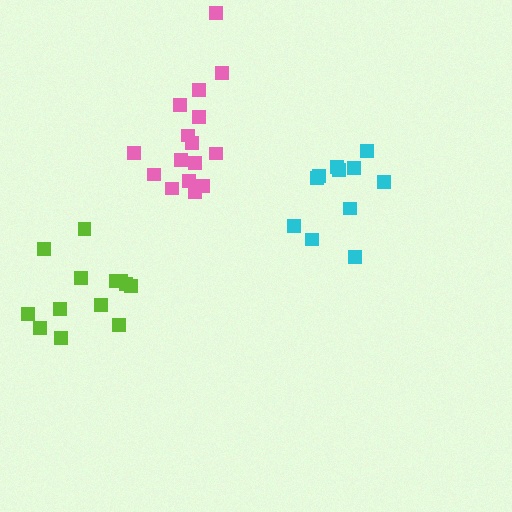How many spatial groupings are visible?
There are 3 spatial groupings.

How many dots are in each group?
Group 1: 13 dots, Group 2: 11 dots, Group 3: 16 dots (40 total).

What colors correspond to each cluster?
The clusters are colored: lime, cyan, pink.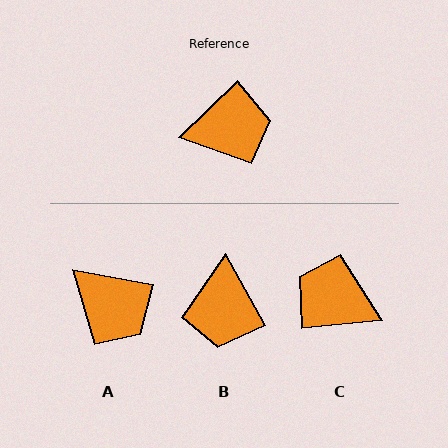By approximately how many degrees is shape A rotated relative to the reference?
Approximately 54 degrees clockwise.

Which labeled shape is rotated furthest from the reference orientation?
C, about 142 degrees away.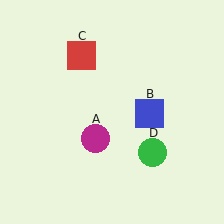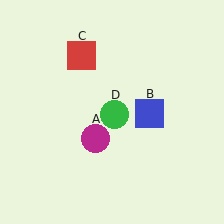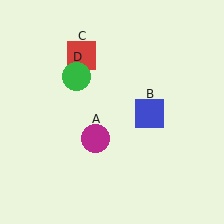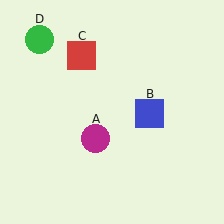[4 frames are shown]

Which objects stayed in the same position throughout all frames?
Magenta circle (object A) and blue square (object B) and red square (object C) remained stationary.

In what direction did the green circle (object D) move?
The green circle (object D) moved up and to the left.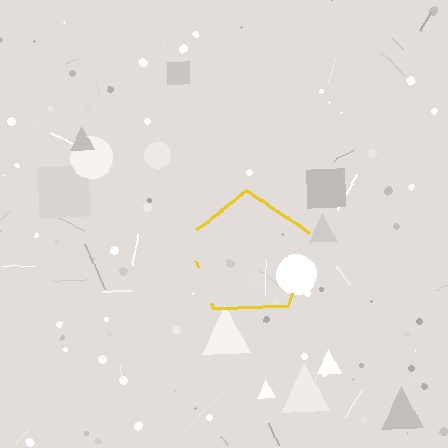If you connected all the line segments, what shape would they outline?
They would outline a pentagon.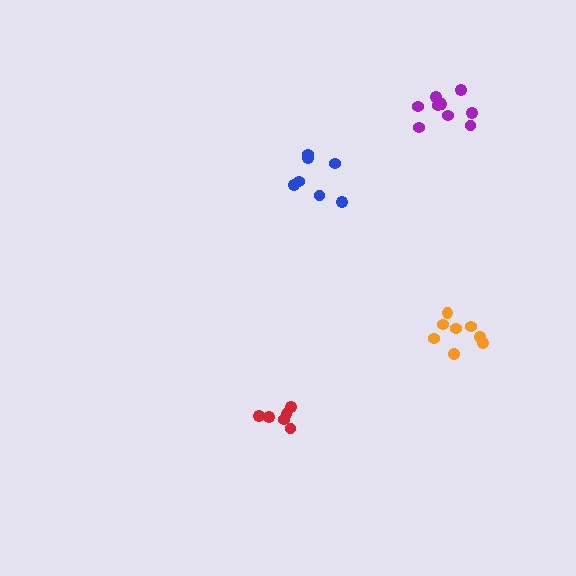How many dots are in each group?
Group 1: 7 dots, Group 2: 8 dots, Group 3: 6 dots, Group 4: 9 dots (30 total).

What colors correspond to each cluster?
The clusters are colored: blue, orange, red, purple.